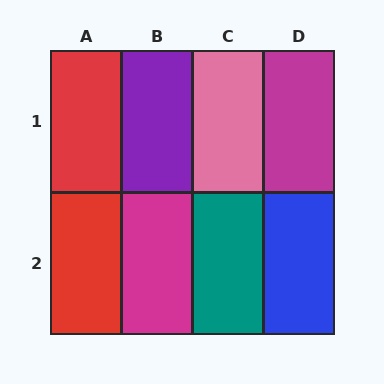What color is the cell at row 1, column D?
Magenta.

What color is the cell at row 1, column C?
Pink.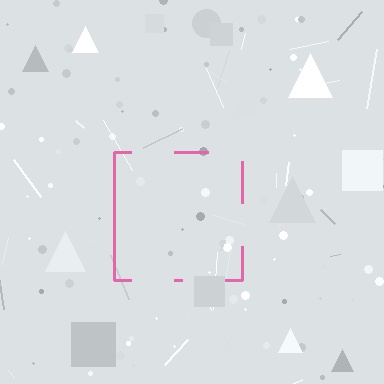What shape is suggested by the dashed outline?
The dashed outline suggests a square.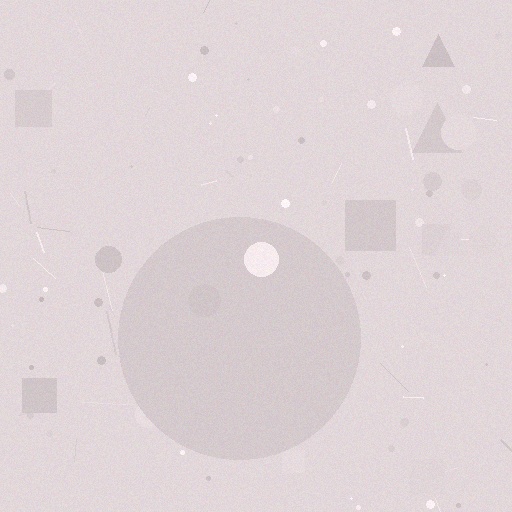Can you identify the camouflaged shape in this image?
The camouflaged shape is a circle.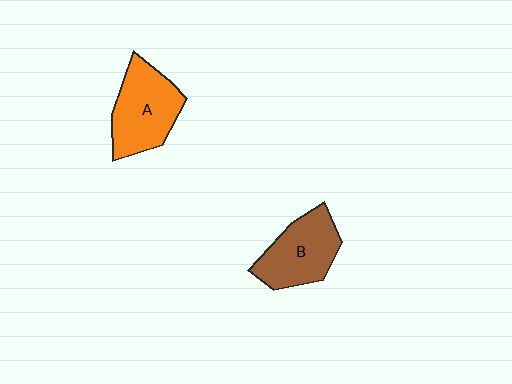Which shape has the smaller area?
Shape B (brown).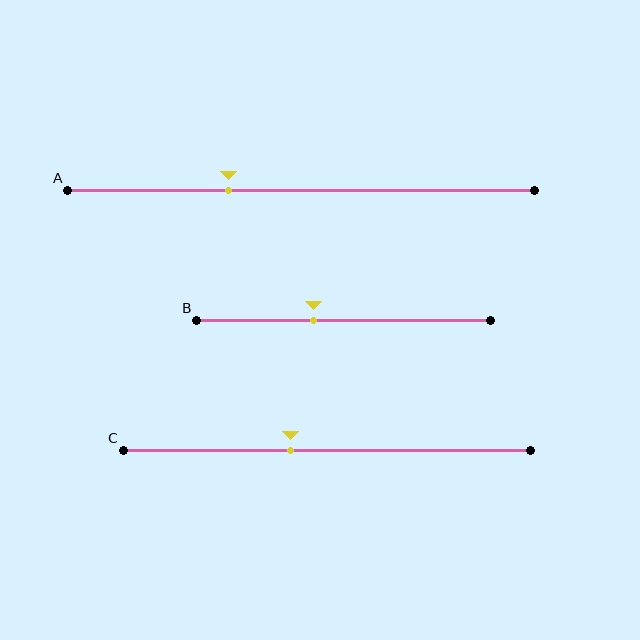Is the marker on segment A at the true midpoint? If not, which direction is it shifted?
No, the marker on segment A is shifted to the left by about 16% of the segment length.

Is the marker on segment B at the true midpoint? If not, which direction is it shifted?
No, the marker on segment B is shifted to the left by about 10% of the segment length.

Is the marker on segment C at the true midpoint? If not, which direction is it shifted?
No, the marker on segment C is shifted to the left by about 9% of the segment length.